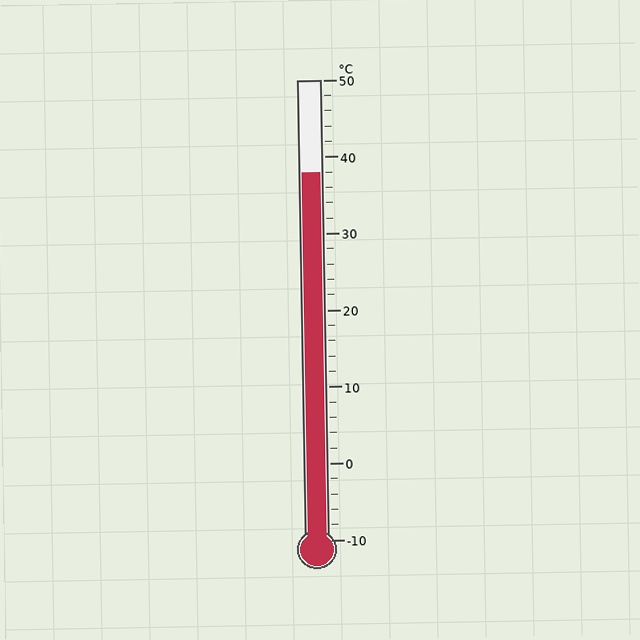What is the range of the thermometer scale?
The thermometer scale ranges from -10°C to 50°C.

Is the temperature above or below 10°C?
The temperature is above 10°C.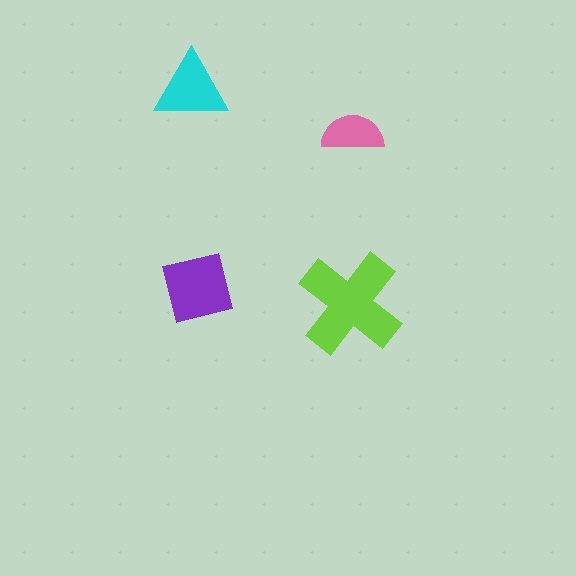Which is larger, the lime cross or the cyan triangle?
The lime cross.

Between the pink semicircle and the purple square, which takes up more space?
The purple square.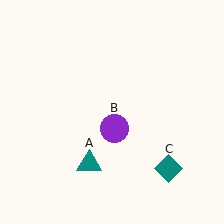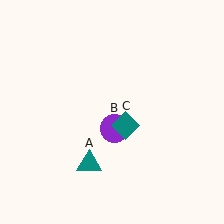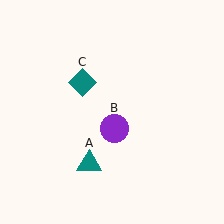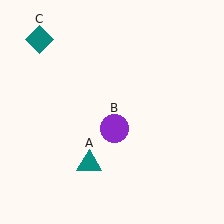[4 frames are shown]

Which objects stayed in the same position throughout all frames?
Teal triangle (object A) and purple circle (object B) remained stationary.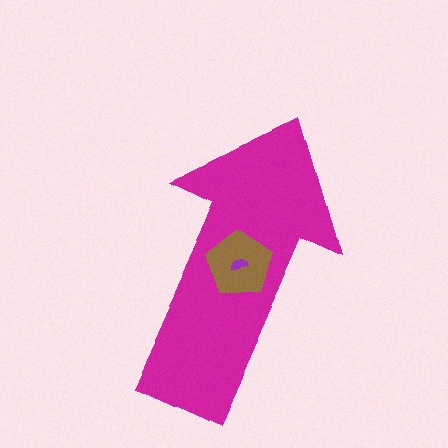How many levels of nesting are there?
3.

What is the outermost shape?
The magenta arrow.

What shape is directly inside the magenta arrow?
The brown pentagon.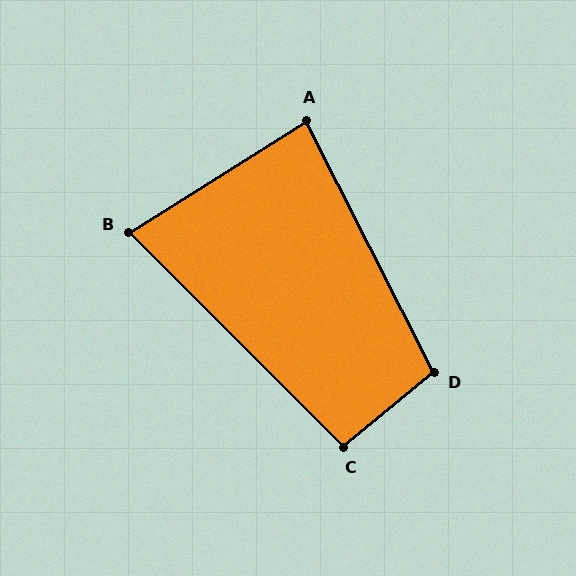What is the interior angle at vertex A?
Approximately 85 degrees (acute).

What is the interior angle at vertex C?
Approximately 95 degrees (obtuse).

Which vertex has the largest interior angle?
D, at approximately 103 degrees.